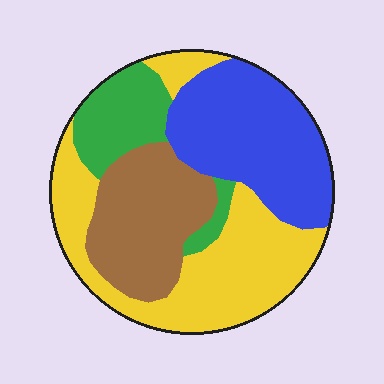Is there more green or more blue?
Blue.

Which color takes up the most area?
Yellow, at roughly 35%.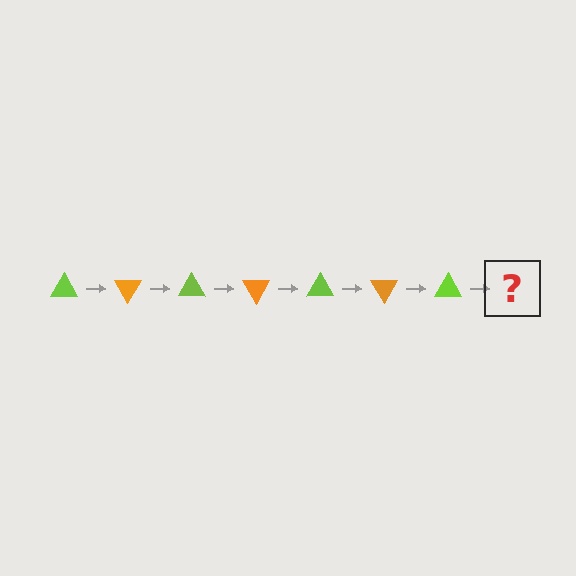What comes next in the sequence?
The next element should be an orange triangle, rotated 420 degrees from the start.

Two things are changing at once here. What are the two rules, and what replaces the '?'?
The two rules are that it rotates 60 degrees each step and the color cycles through lime and orange. The '?' should be an orange triangle, rotated 420 degrees from the start.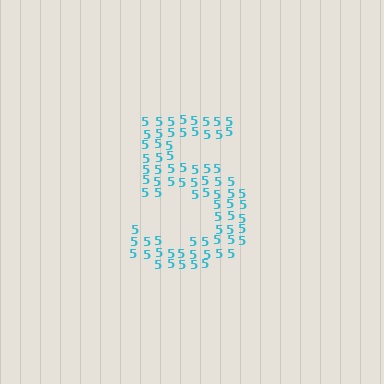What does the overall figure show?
The overall figure shows the digit 5.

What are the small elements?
The small elements are digit 5's.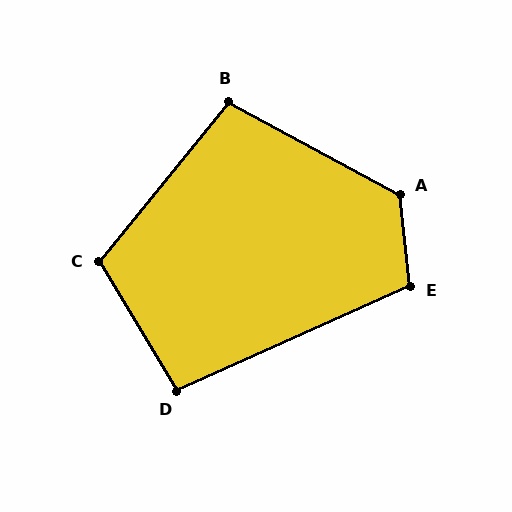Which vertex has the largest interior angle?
A, at approximately 124 degrees.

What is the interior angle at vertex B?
Approximately 101 degrees (obtuse).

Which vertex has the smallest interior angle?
D, at approximately 97 degrees.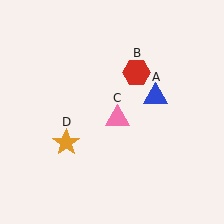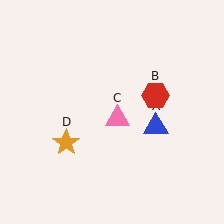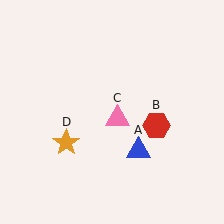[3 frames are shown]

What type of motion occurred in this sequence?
The blue triangle (object A), red hexagon (object B) rotated clockwise around the center of the scene.